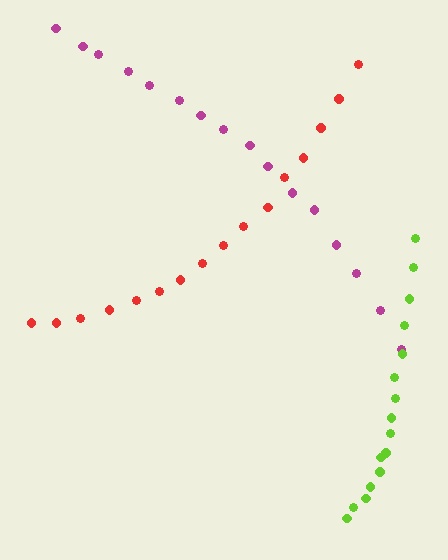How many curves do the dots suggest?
There are 3 distinct paths.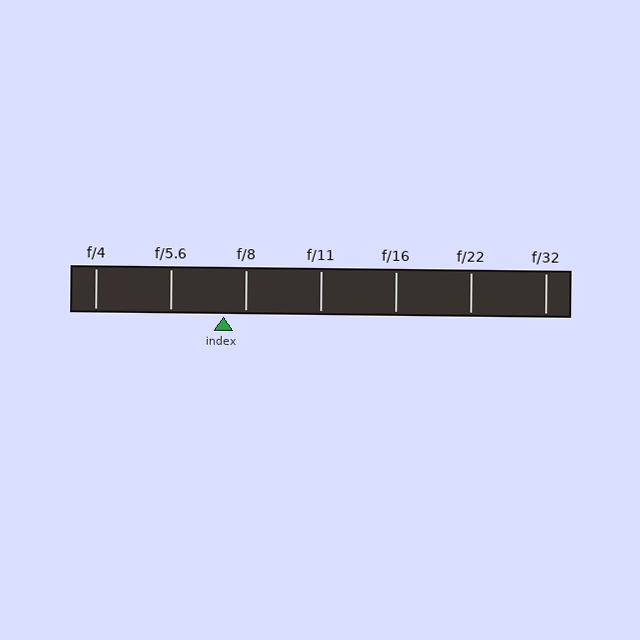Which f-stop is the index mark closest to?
The index mark is closest to f/8.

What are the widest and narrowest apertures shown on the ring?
The widest aperture shown is f/4 and the narrowest is f/32.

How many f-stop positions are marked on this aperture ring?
There are 7 f-stop positions marked.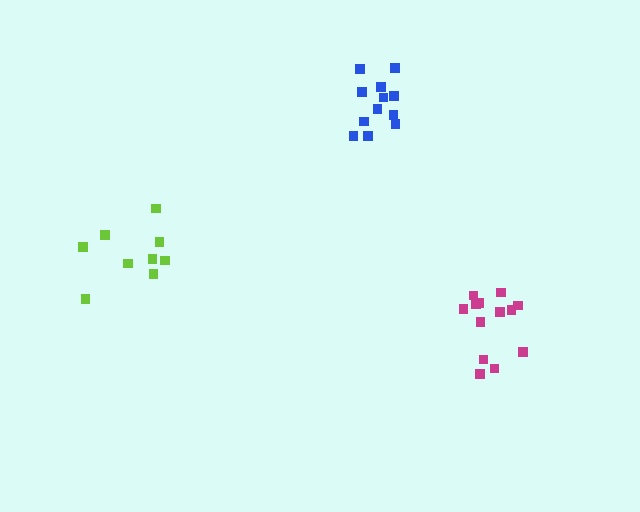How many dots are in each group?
Group 1: 13 dots, Group 2: 9 dots, Group 3: 12 dots (34 total).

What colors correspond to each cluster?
The clusters are colored: magenta, lime, blue.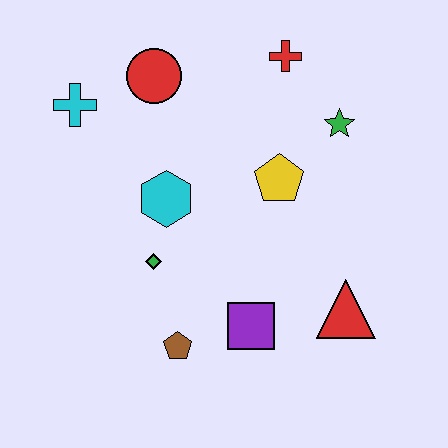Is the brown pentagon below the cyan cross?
Yes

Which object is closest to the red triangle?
The purple square is closest to the red triangle.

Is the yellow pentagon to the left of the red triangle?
Yes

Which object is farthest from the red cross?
The brown pentagon is farthest from the red cross.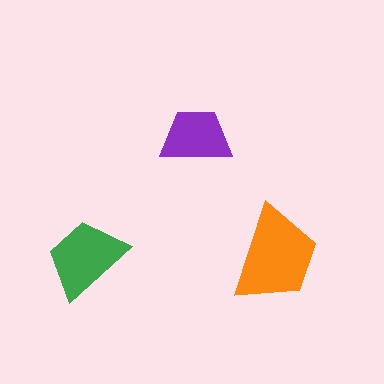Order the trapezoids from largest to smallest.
the orange one, the green one, the purple one.